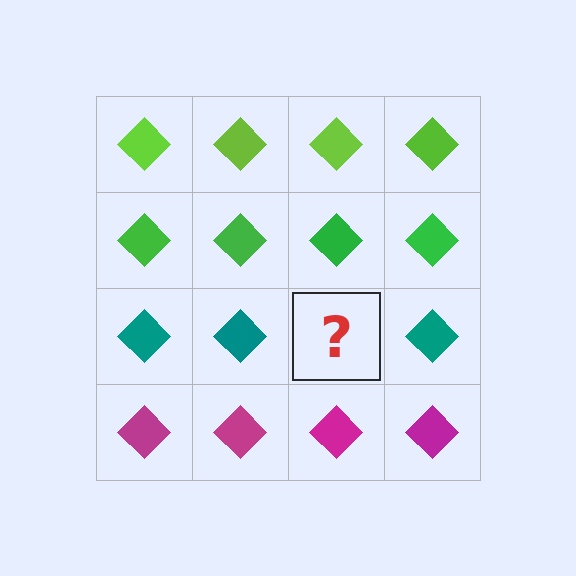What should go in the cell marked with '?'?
The missing cell should contain a teal diamond.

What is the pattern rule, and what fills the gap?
The rule is that each row has a consistent color. The gap should be filled with a teal diamond.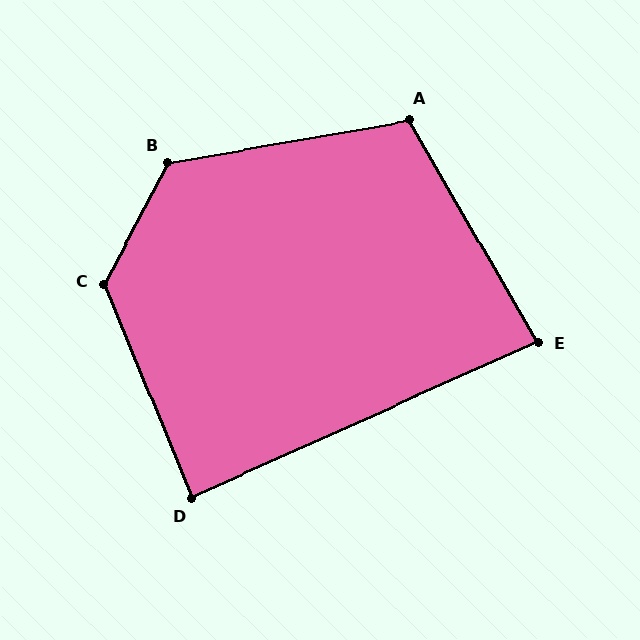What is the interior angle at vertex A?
Approximately 110 degrees (obtuse).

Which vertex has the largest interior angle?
C, at approximately 130 degrees.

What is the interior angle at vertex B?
Approximately 128 degrees (obtuse).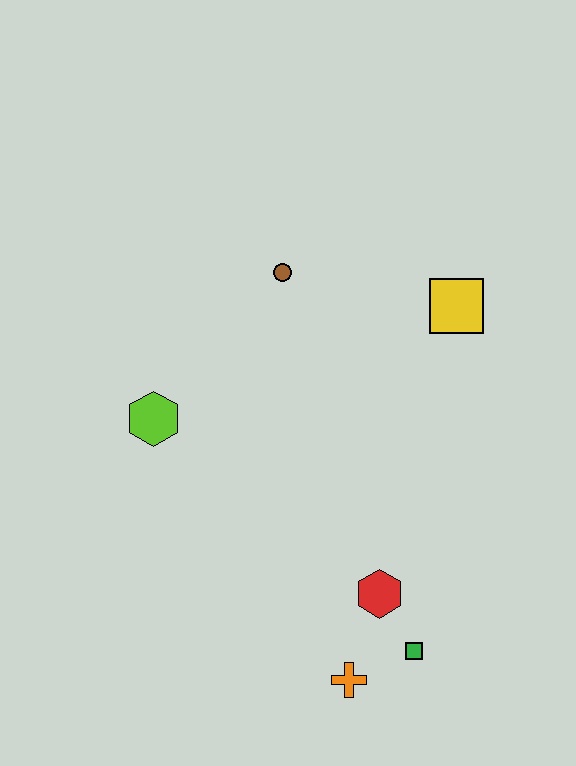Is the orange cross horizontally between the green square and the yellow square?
No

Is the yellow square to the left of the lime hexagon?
No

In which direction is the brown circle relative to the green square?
The brown circle is above the green square.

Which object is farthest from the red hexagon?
The brown circle is farthest from the red hexagon.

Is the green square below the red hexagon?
Yes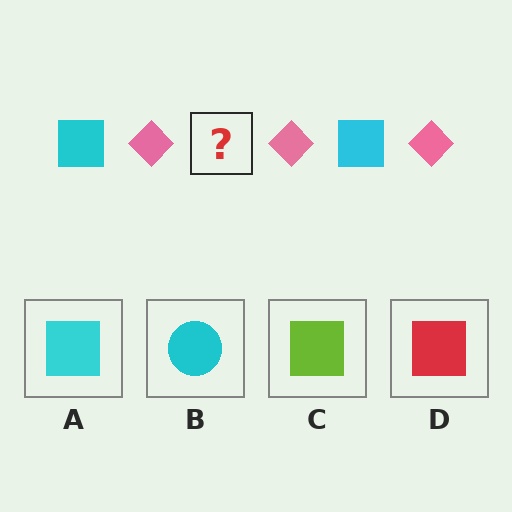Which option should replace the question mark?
Option A.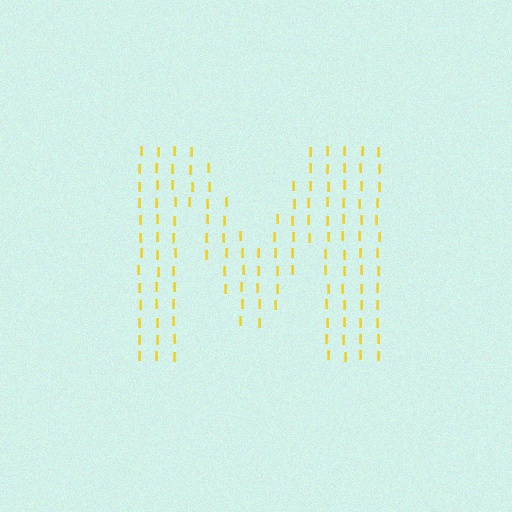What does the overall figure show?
The overall figure shows the letter M.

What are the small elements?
The small elements are letter I's.